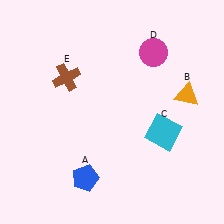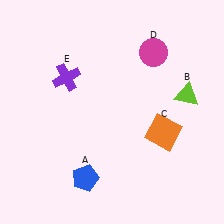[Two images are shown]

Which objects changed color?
B changed from orange to lime. C changed from cyan to orange. E changed from brown to purple.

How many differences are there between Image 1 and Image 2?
There are 3 differences between the two images.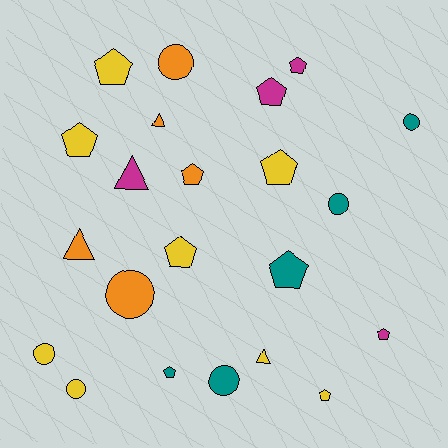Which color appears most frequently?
Yellow, with 8 objects.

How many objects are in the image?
There are 22 objects.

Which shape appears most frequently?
Pentagon, with 11 objects.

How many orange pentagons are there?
There is 1 orange pentagon.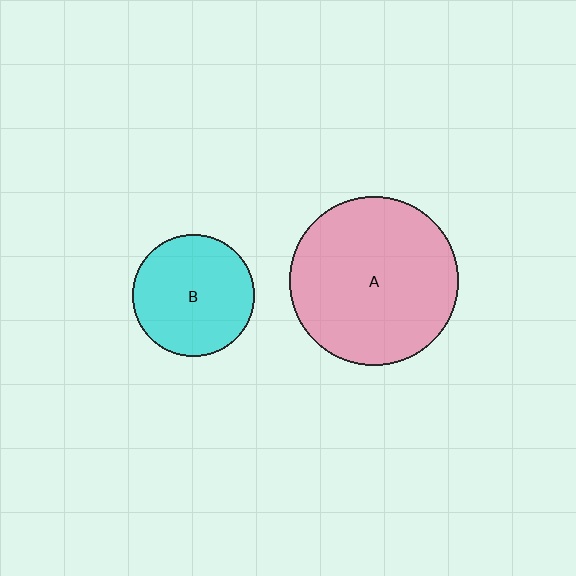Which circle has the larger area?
Circle A (pink).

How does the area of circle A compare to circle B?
Approximately 1.9 times.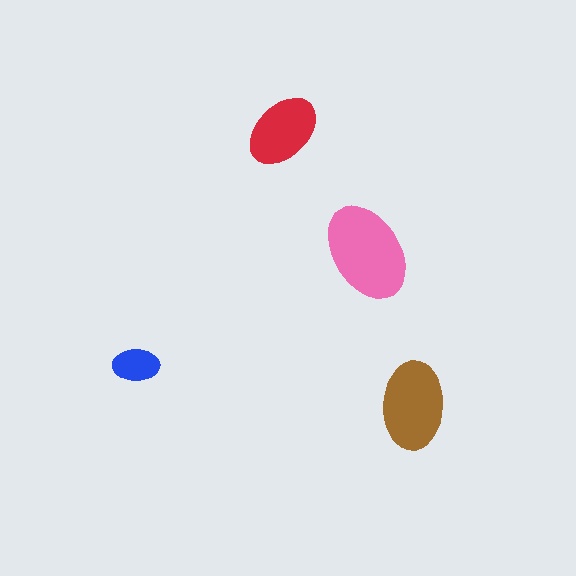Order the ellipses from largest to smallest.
the pink one, the brown one, the red one, the blue one.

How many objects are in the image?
There are 4 objects in the image.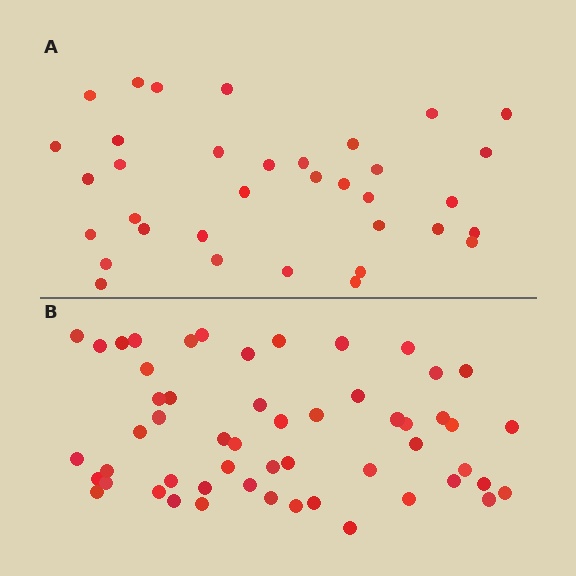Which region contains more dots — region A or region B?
Region B (the bottom region) has more dots.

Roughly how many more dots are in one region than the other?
Region B has approximately 20 more dots than region A.